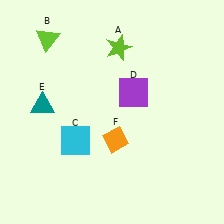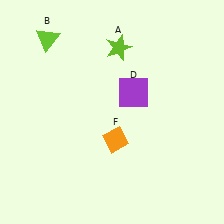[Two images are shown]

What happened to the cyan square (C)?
The cyan square (C) was removed in Image 2. It was in the bottom-left area of Image 1.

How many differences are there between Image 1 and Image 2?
There are 2 differences between the two images.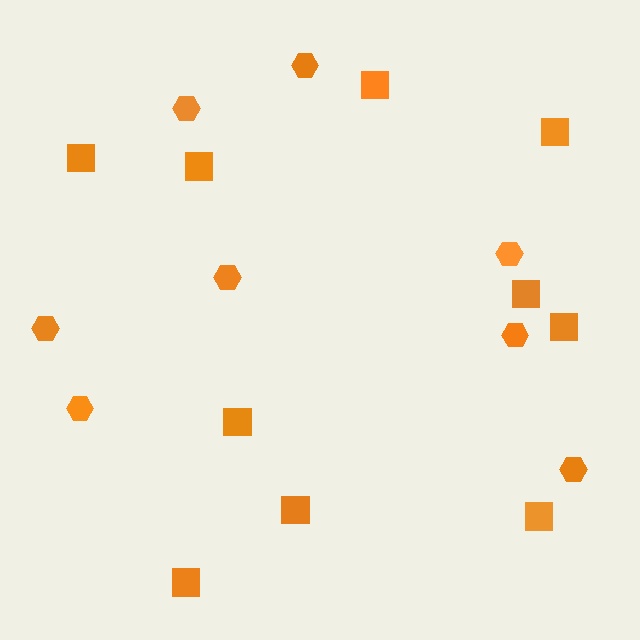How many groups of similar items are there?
There are 2 groups: one group of hexagons (8) and one group of squares (10).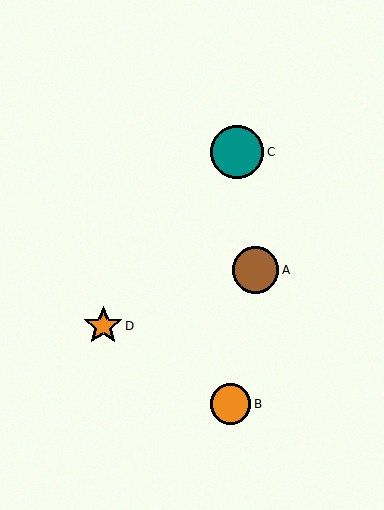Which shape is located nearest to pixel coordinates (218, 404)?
The orange circle (labeled B) at (231, 404) is nearest to that location.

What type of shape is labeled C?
Shape C is a teal circle.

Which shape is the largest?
The teal circle (labeled C) is the largest.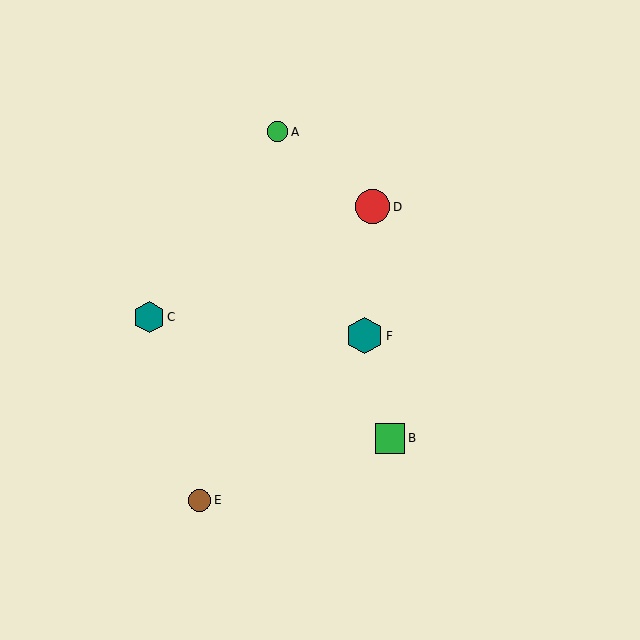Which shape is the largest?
The teal hexagon (labeled F) is the largest.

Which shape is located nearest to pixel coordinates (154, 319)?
The teal hexagon (labeled C) at (149, 317) is nearest to that location.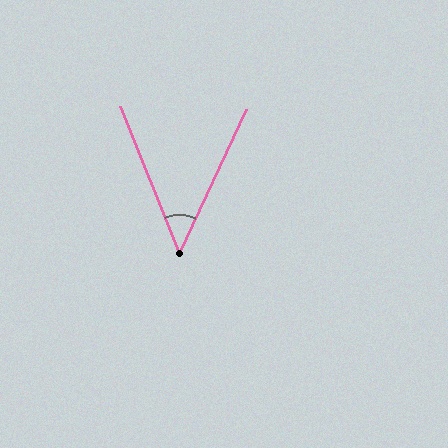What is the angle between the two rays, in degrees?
Approximately 47 degrees.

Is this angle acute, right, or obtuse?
It is acute.